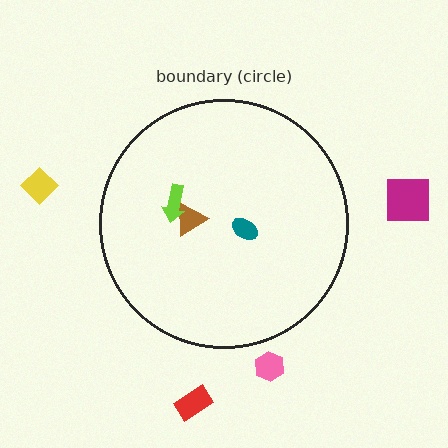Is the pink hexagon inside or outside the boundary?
Outside.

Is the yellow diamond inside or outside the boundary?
Outside.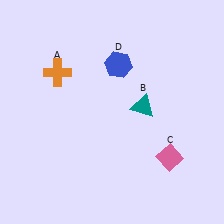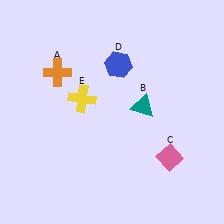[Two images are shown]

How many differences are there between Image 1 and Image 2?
There is 1 difference between the two images.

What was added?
A yellow cross (E) was added in Image 2.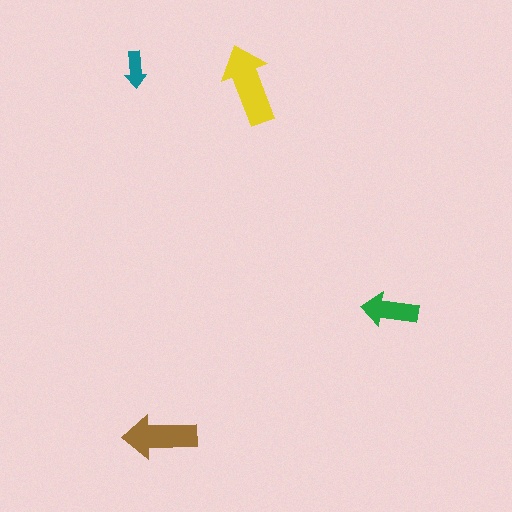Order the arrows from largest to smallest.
the yellow one, the brown one, the green one, the teal one.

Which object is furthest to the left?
The teal arrow is leftmost.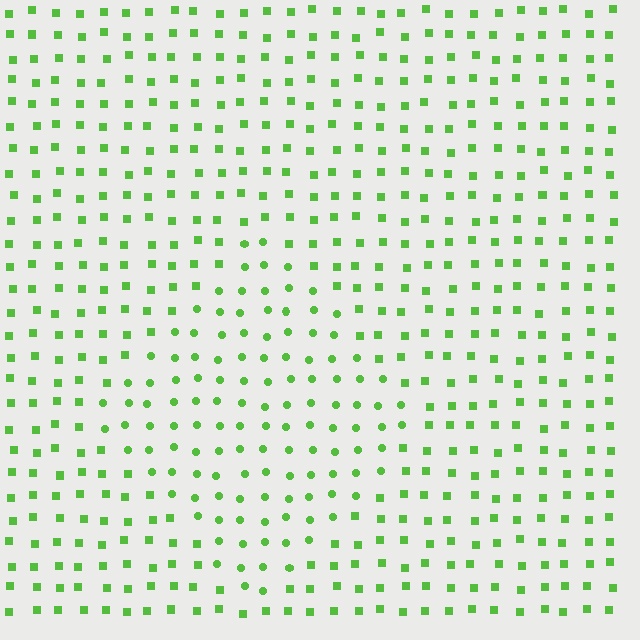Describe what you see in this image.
The image is filled with small lime elements arranged in a uniform grid. A diamond-shaped region contains circles, while the surrounding area contains squares. The boundary is defined purely by the change in element shape.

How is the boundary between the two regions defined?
The boundary is defined by a change in element shape: circles inside vs. squares outside. All elements share the same color and spacing.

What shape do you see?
I see a diamond.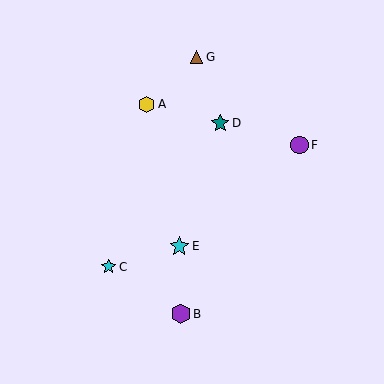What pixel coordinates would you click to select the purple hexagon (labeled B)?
Click at (181, 314) to select the purple hexagon B.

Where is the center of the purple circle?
The center of the purple circle is at (300, 145).